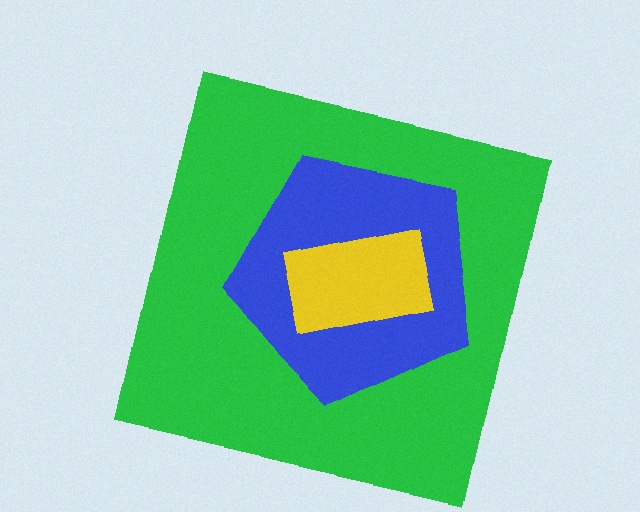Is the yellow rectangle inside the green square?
Yes.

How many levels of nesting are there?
3.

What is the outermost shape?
The green square.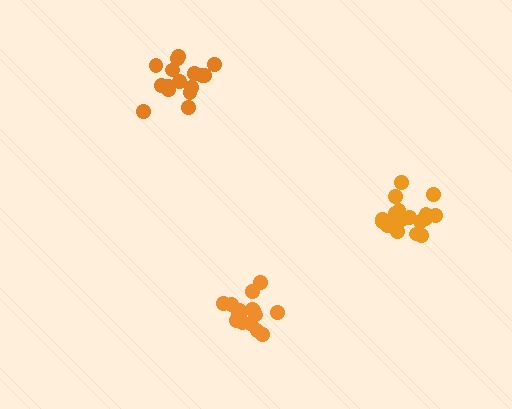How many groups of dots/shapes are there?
There are 3 groups.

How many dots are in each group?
Group 1: 16 dots, Group 2: 18 dots, Group 3: 19 dots (53 total).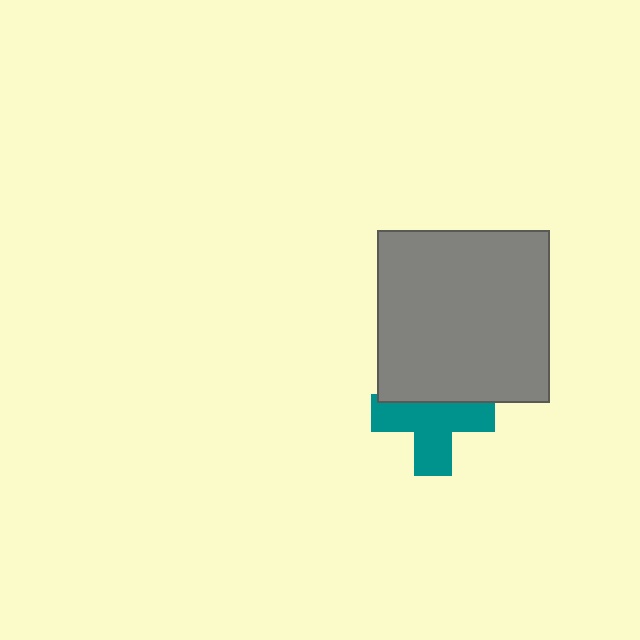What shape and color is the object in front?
The object in front is a gray square.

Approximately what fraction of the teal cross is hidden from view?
Roughly 35% of the teal cross is hidden behind the gray square.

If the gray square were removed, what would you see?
You would see the complete teal cross.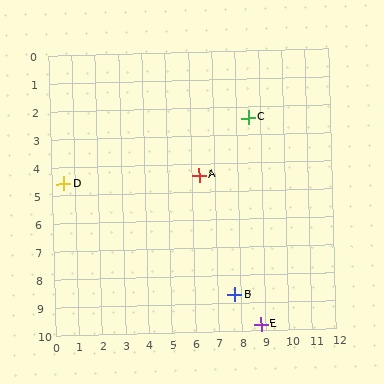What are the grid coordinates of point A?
Point A is at approximately (6.3, 4.4).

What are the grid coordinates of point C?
Point C is at approximately (8.5, 2.4).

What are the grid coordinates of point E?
Point E is at approximately (8.8, 9.8).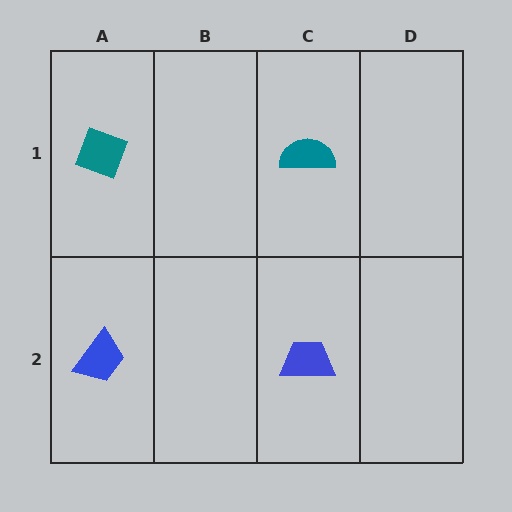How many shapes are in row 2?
2 shapes.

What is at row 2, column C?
A blue trapezoid.